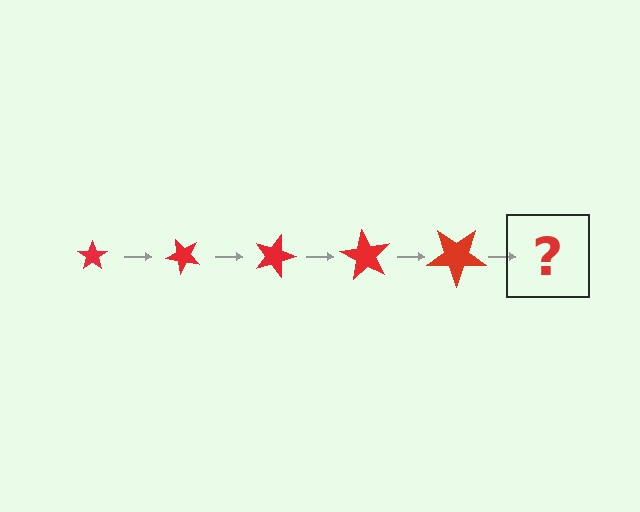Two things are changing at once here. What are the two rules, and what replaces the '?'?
The two rules are that the star grows larger each step and it rotates 45 degrees each step. The '?' should be a star, larger than the previous one and rotated 225 degrees from the start.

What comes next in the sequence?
The next element should be a star, larger than the previous one and rotated 225 degrees from the start.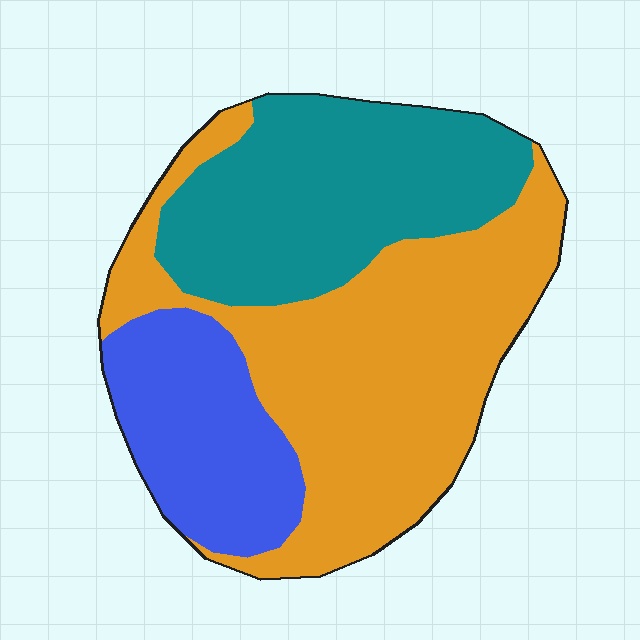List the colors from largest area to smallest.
From largest to smallest: orange, teal, blue.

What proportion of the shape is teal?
Teal takes up between a quarter and a half of the shape.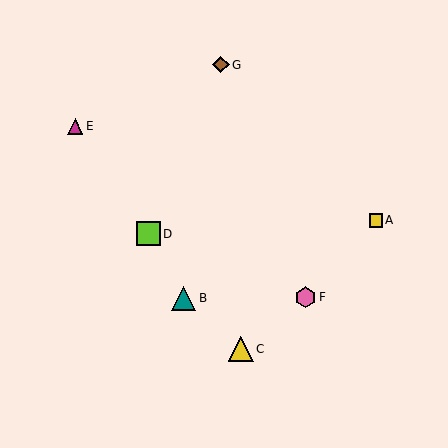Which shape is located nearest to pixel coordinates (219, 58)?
The brown diamond (labeled G) at (221, 65) is nearest to that location.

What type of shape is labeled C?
Shape C is a yellow triangle.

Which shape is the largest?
The yellow triangle (labeled C) is the largest.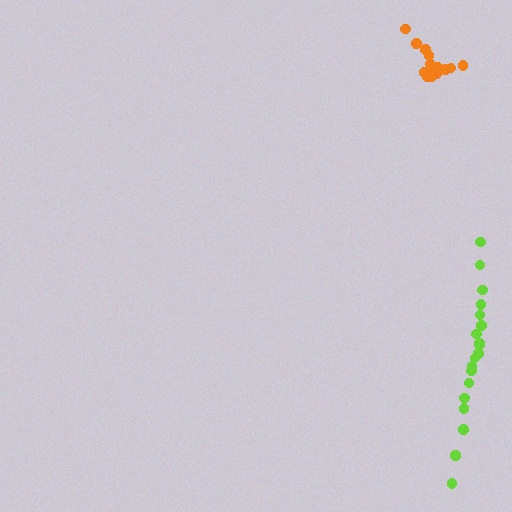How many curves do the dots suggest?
There are 2 distinct paths.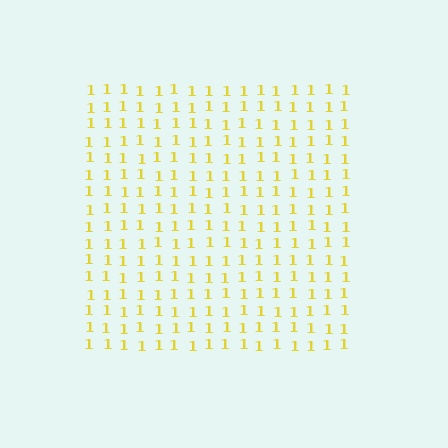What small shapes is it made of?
It is made of small digit 1's.